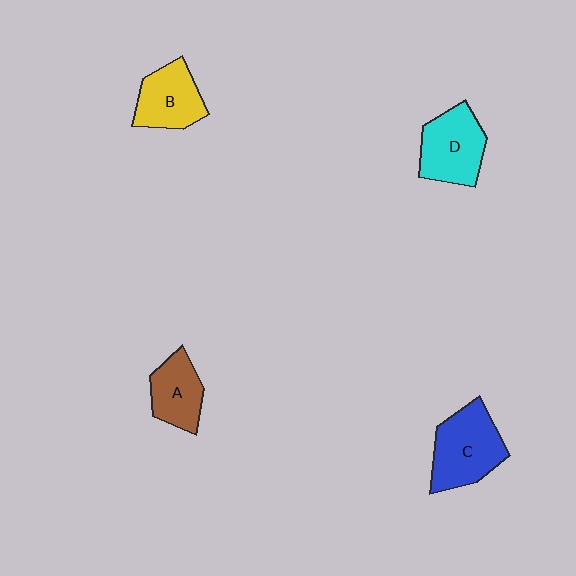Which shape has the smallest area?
Shape A (brown).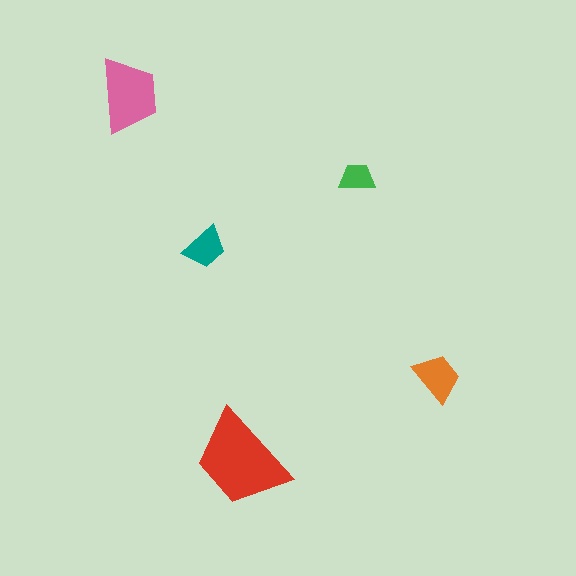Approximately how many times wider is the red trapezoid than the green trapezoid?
About 2.5 times wider.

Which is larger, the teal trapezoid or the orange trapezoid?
The orange one.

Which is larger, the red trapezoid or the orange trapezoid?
The red one.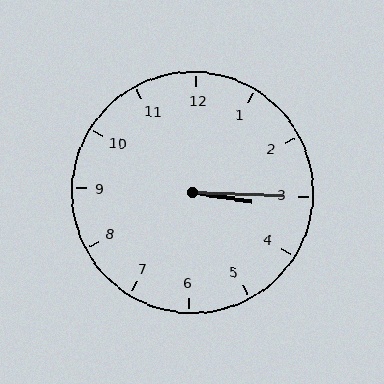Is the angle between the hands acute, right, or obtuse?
It is acute.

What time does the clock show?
3:15.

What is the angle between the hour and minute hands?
Approximately 8 degrees.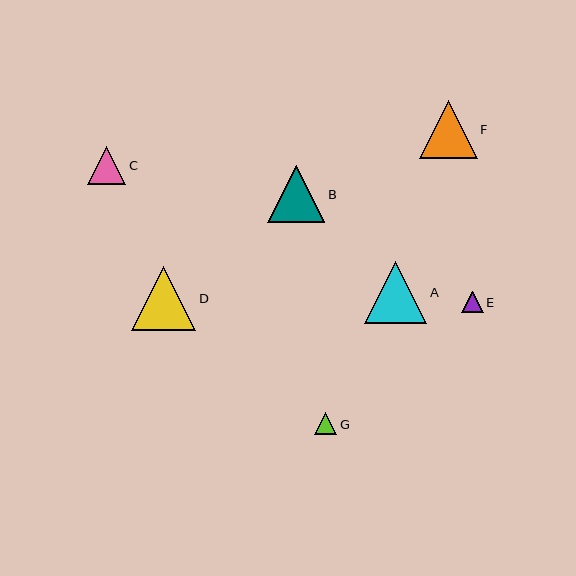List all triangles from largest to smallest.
From largest to smallest: D, A, F, B, C, G, E.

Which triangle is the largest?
Triangle D is the largest with a size of approximately 65 pixels.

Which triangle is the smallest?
Triangle E is the smallest with a size of approximately 21 pixels.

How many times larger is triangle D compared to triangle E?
Triangle D is approximately 3.1 times the size of triangle E.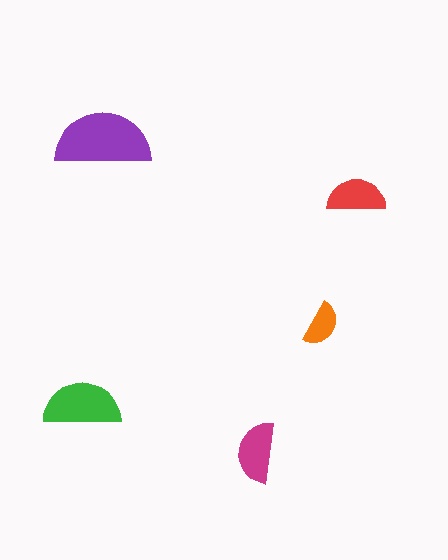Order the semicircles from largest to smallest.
the purple one, the green one, the magenta one, the red one, the orange one.